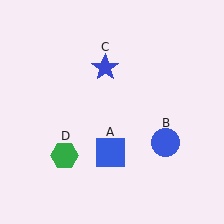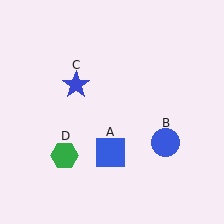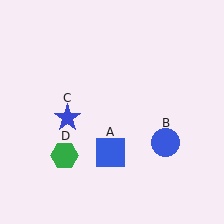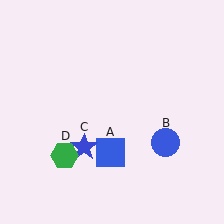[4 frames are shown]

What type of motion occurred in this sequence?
The blue star (object C) rotated counterclockwise around the center of the scene.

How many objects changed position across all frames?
1 object changed position: blue star (object C).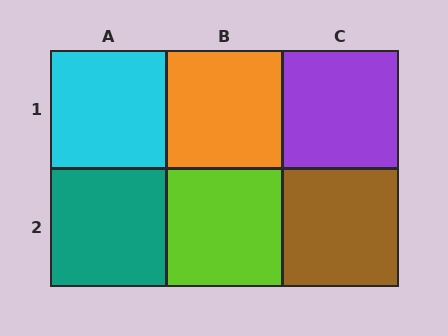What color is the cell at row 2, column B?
Lime.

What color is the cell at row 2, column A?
Teal.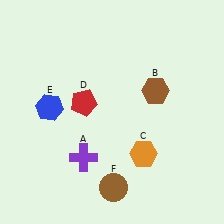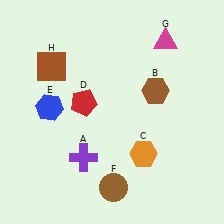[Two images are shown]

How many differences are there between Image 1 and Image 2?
There are 2 differences between the two images.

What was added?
A magenta triangle (G), a brown square (H) were added in Image 2.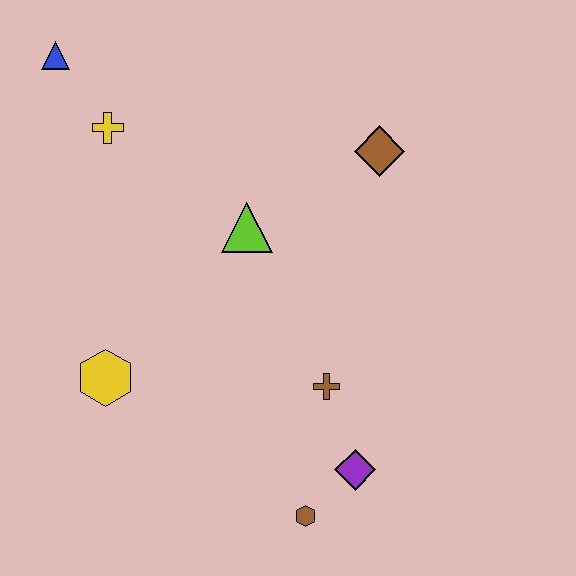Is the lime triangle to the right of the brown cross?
No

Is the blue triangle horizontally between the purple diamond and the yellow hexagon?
No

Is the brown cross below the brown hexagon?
No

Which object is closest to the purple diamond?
The brown hexagon is closest to the purple diamond.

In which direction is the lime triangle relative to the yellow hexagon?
The lime triangle is above the yellow hexagon.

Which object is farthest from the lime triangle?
The brown hexagon is farthest from the lime triangle.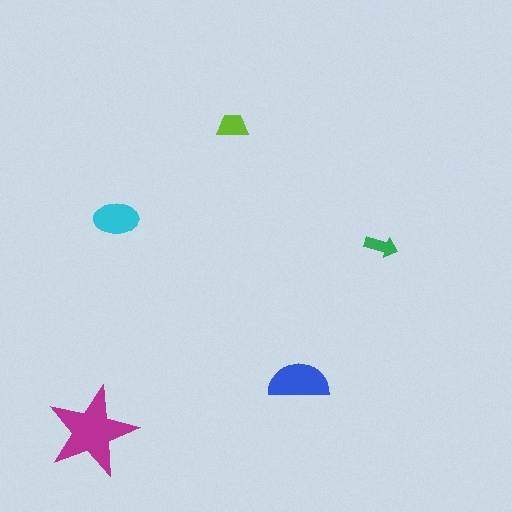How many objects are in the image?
There are 5 objects in the image.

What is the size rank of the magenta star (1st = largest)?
1st.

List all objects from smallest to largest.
The green arrow, the lime trapezoid, the cyan ellipse, the blue semicircle, the magenta star.